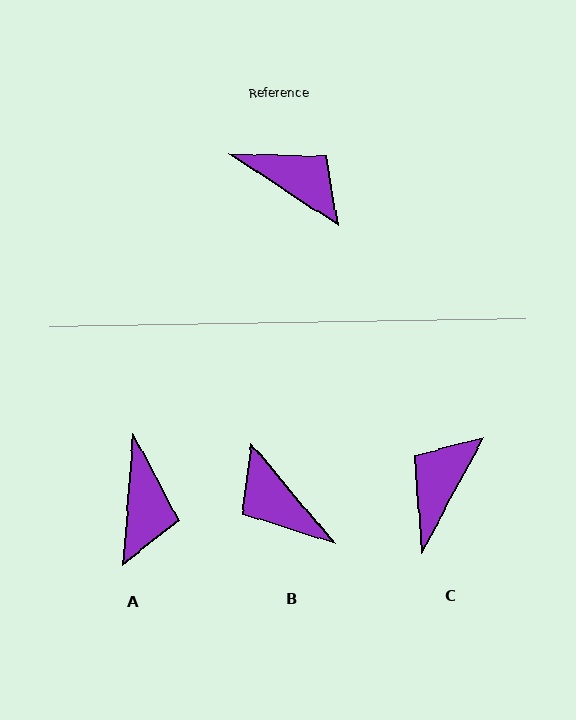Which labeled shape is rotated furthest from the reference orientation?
B, about 163 degrees away.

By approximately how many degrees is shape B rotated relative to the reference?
Approximately 163 degrees counter-clockwise.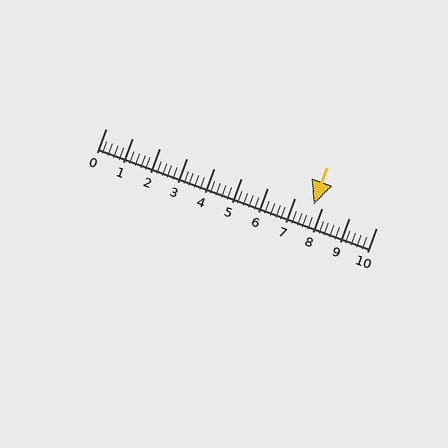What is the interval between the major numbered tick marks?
The major tick marks are spaced 1 units apart.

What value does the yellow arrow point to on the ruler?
The yellow arrow points to approximately 7.7.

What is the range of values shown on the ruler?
The ruler shows values from 0 to 10.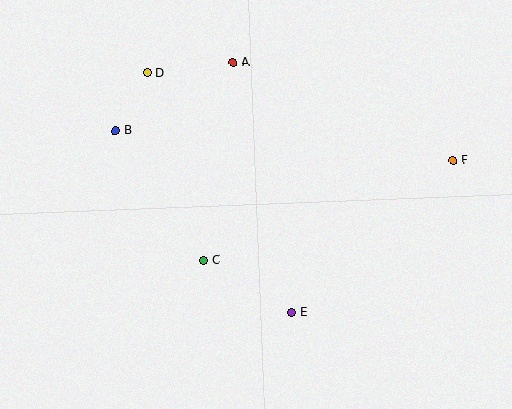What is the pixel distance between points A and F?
The distance between A and F is 241 pixels.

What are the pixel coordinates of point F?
Point F is at (453, 160).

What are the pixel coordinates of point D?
Point D is at (147, 73).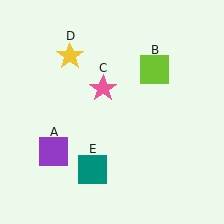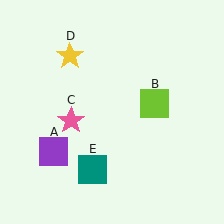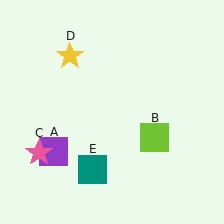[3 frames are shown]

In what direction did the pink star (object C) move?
The pink star (object C) moved down and to the left.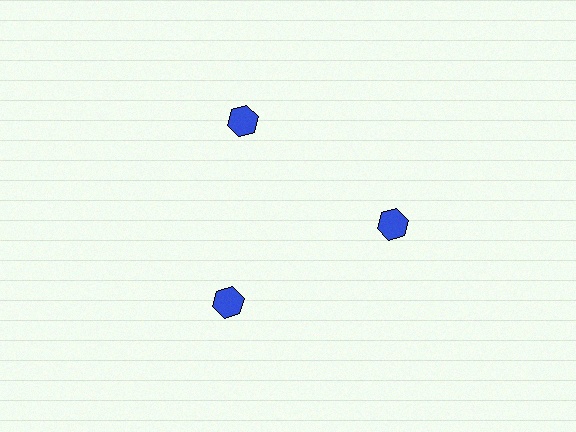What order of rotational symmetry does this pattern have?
This pattern has 3-fold rotational symmetry.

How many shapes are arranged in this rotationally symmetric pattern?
There are 3 shapes, arranged in 3 groups of 1.